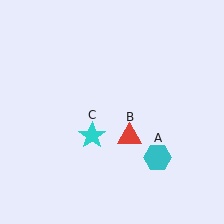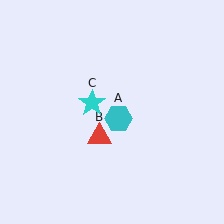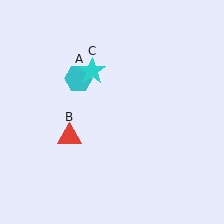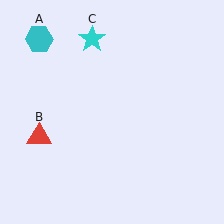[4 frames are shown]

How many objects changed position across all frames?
3 objects changed position: cyan hexagon (object A), red triangle (object B), cyan star (object C).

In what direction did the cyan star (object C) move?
The cyan star (object C) moved up.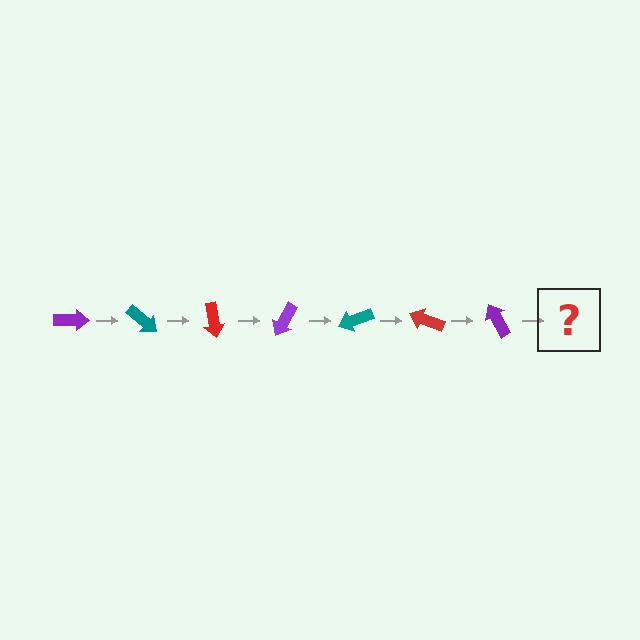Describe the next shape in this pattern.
It should be a teal arrow, rotated 280 degrees from the start.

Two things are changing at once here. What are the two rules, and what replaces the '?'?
The two rules are that it rotates 40 degrees each step and the color cycles through purple, teal, and red. The '?' should be a teal arrow, rotated 280 degrees from the start.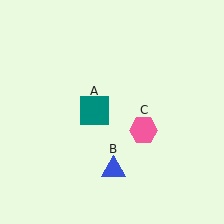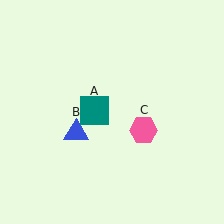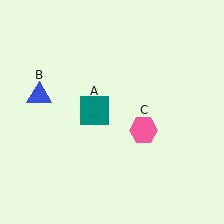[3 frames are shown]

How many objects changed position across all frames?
1 object changed position: blue triangle (object B).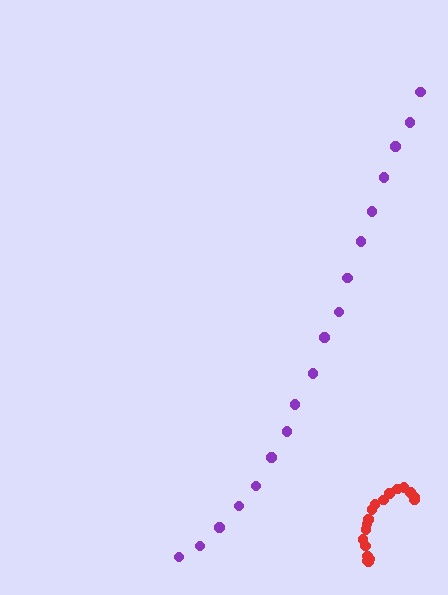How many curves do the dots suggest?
There are 2 distinct paths.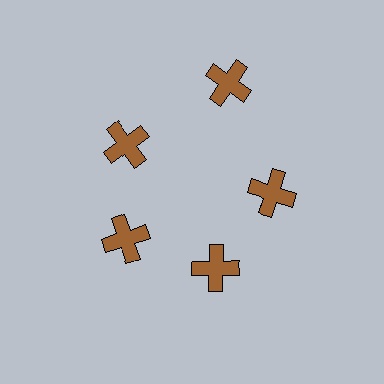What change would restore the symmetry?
The symmetry would be restored by moving it inward, back onto the ring so that all 5 crosses sit at equal angles and equal distance from the center.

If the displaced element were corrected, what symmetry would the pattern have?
It would have 5-fold rotational symmetry — the pattern would map onto itself every 72 degrees.